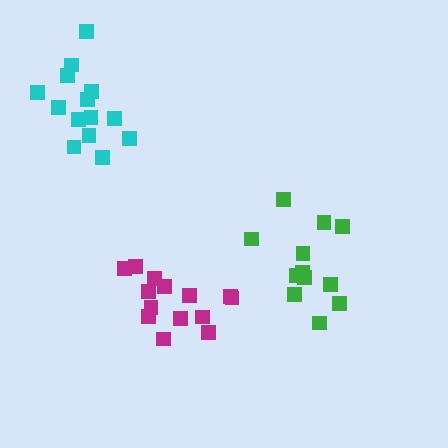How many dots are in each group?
Group 1: 14 dots, Group 2: 12 dots, Group 3: 14 dots (40 total).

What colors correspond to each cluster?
The clusters are colored: cyan, green, magenta.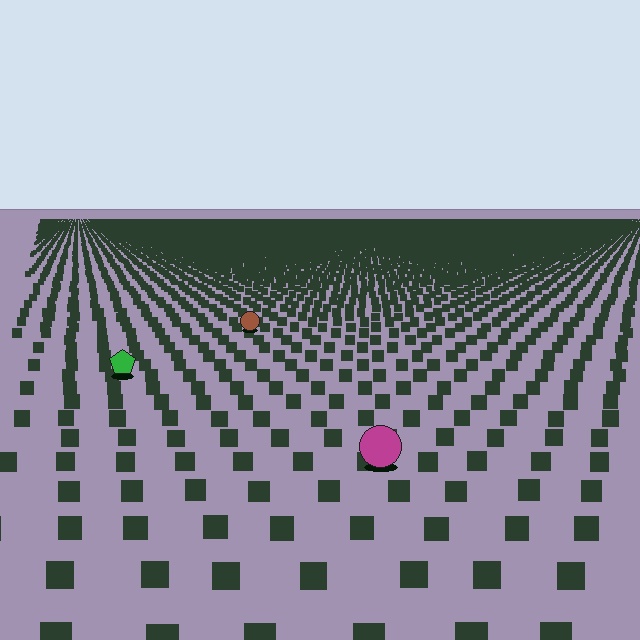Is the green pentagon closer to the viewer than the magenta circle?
No. The magenta circle is closer — you can tell from the texture gradient: the ground texture is coarser near it.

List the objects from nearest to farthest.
From nearest to farthest: the magenta circle, the green pentagon, the brown circle.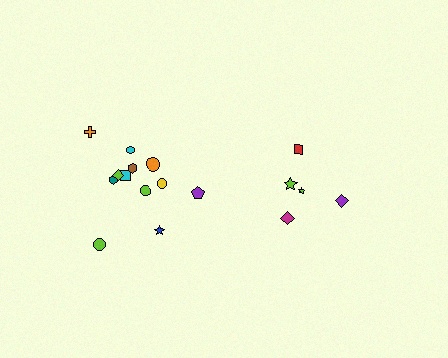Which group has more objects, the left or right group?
The left group.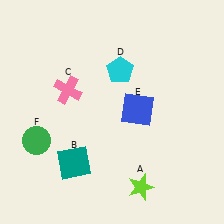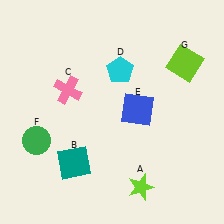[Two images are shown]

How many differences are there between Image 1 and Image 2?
There is 1 difference between the two images.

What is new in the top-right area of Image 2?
A lime square (G) was added in the top-right area of Image 2.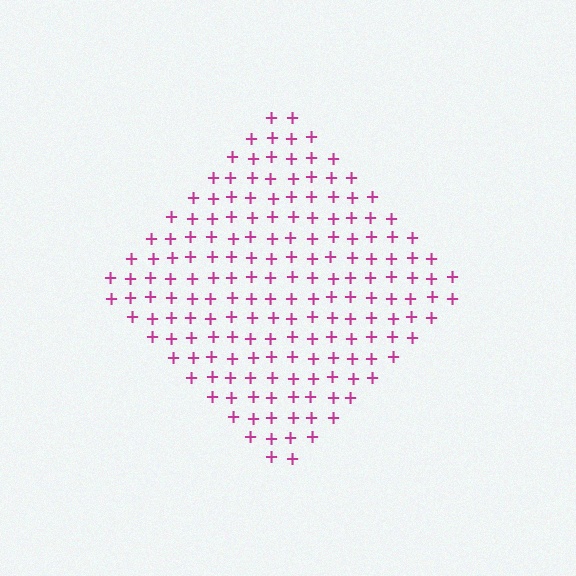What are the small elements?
The small elements are plus signs.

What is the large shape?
The large shape is a diamond.